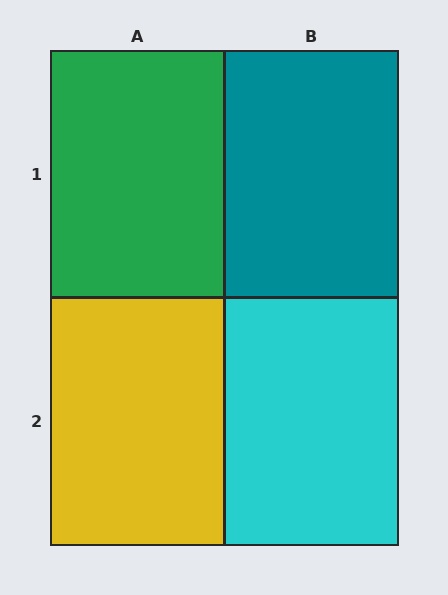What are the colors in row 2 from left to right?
Yellow, cyan.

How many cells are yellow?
1 cell is yellow.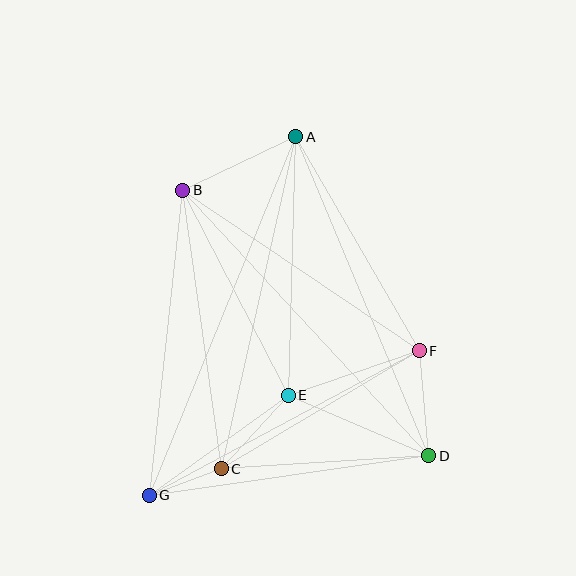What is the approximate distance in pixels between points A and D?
The distance between A and D is approximately 346 pixels.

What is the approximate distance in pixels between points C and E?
The distance between C and E is approximately 99 pixels.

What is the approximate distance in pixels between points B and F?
The distance between B and F is approximately 286 pixels.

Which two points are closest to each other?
Points C and G are closest to each other.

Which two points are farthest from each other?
Points A and G are farthest from each other.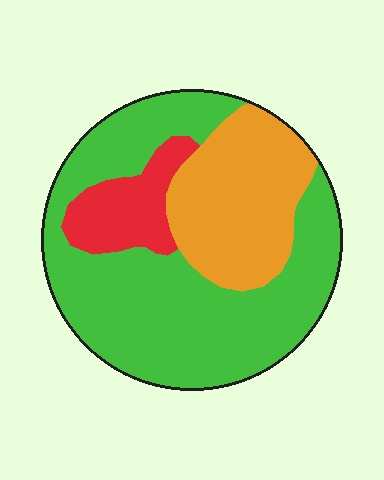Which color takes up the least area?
Red, at roughly 10%.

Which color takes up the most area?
Green, at roughly 60%.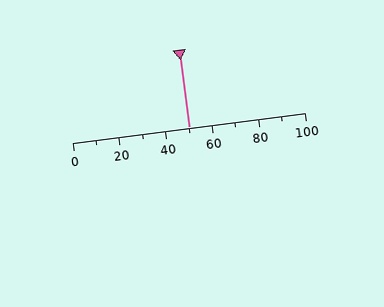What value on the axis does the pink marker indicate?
The marker indicates approximately 50.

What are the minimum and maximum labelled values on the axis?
The axis runs from 0 to 100.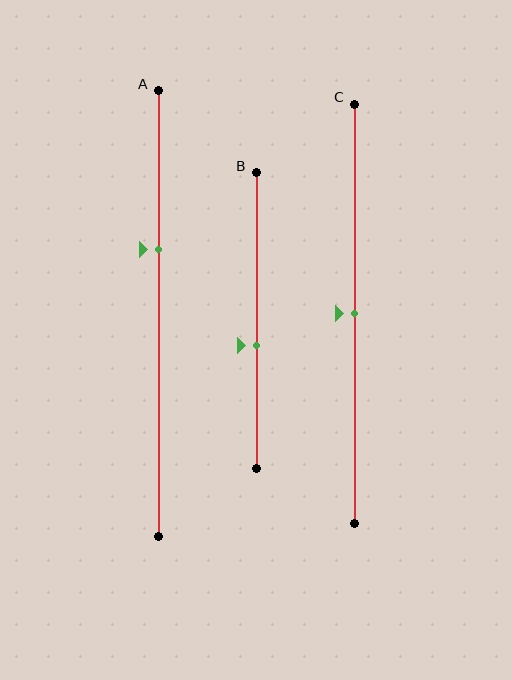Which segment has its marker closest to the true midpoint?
Segment C has its marker closest to the true midpoint.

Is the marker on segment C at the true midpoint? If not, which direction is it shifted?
Yes, the marker on segment C is at the true midpoint.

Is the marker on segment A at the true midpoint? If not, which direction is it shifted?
No, the marker on segment A is shifted upward by about 14% of the segment length.